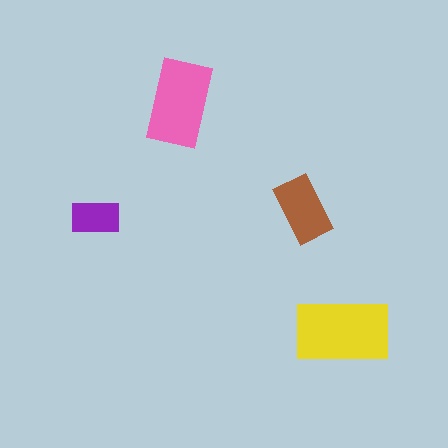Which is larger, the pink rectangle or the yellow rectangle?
The yellow one.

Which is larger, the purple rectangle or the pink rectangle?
The pink one.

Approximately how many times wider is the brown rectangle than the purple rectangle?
About 1.5 times wider.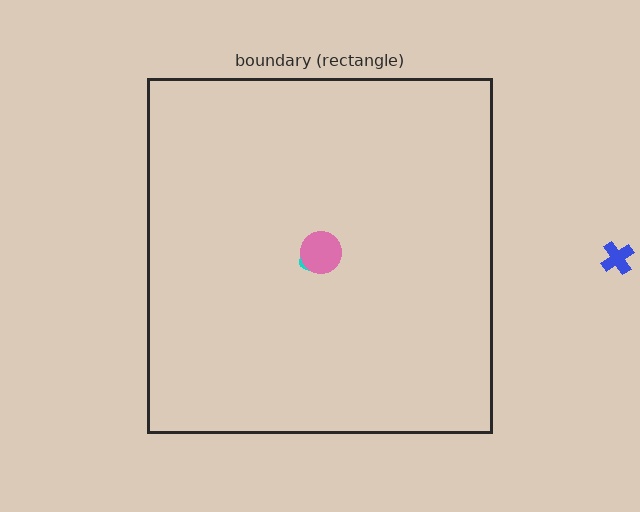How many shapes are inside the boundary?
2 inside, 1 outside.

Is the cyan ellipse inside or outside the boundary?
Inside.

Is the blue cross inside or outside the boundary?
Outside.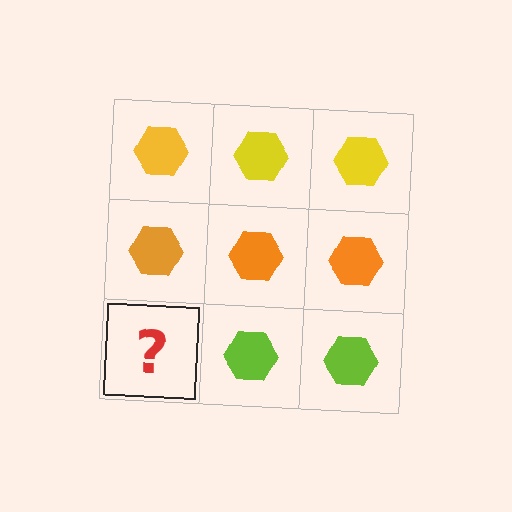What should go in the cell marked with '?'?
The missing cell should contain a lime hexagon.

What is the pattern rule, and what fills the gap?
The rule is that each row has a consistent color. The gap should be filled with a lime hexagon.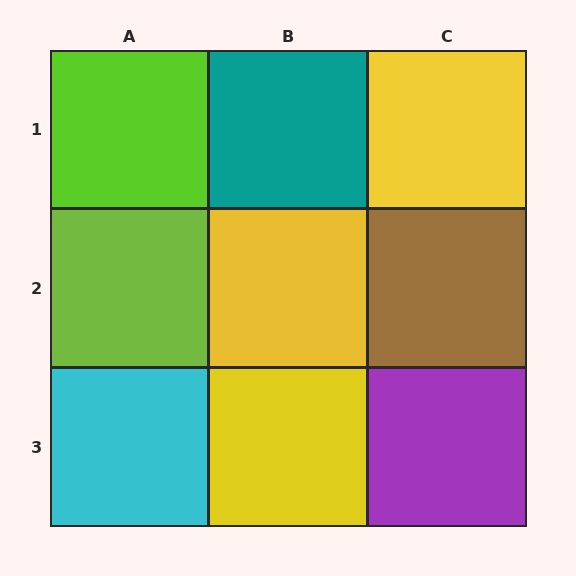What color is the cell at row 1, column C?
Yellow.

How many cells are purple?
1 cell is purple.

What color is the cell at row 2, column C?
Brown.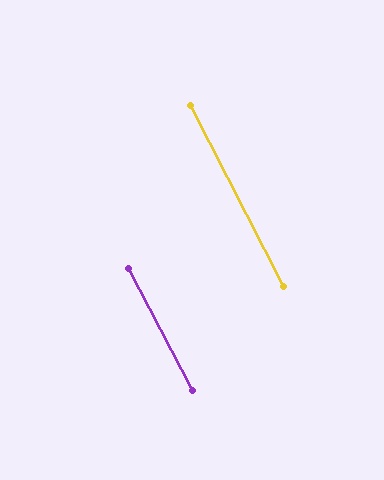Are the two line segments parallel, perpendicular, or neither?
Parallel — their directions differ by only 0.4°.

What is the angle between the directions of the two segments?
Approximately 0 degrees.